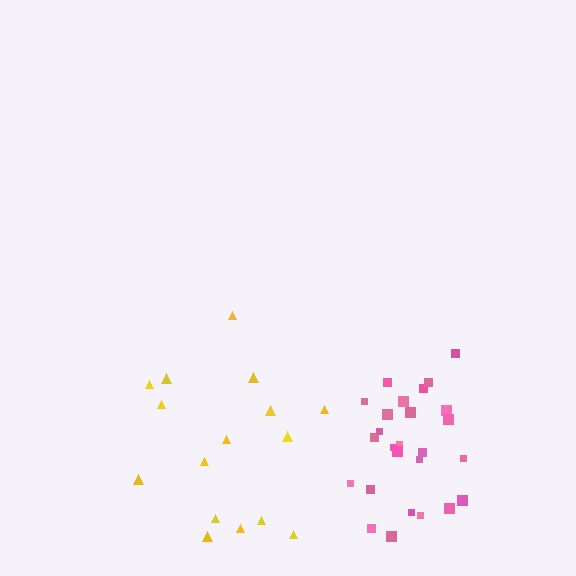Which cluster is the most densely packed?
Pink.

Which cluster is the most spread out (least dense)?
Yellow.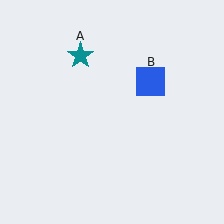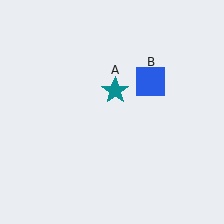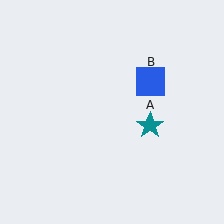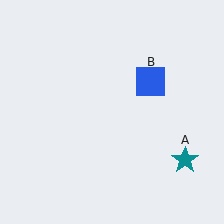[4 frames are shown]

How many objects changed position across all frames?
1 object changed position: teal star (object A).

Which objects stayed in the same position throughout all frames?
Blue square (object B) remained stationary.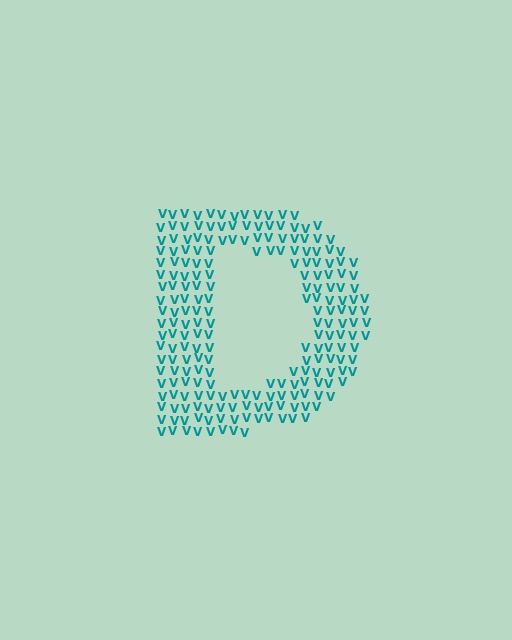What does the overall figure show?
The overall figure shows the letter D.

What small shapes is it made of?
It is made of small letter V's.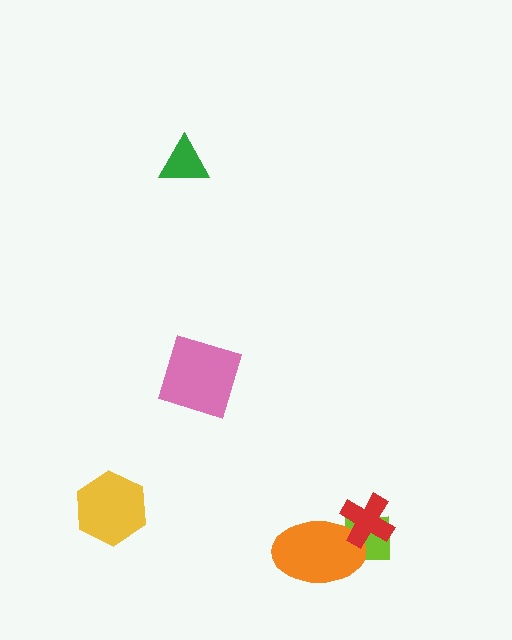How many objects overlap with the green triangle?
0 objects overlap with the green triangle.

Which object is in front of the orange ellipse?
The red cross is in front of the orange ellipse.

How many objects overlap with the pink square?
0 objects overlap with the pink square.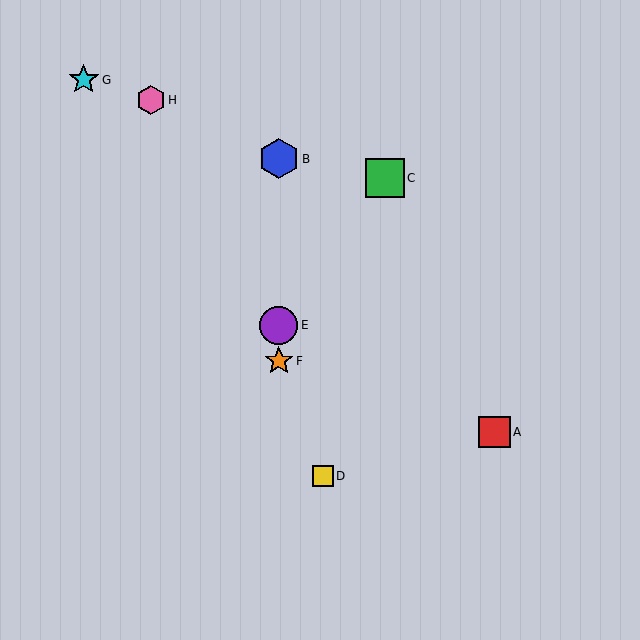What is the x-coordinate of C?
Object C is at x≈385.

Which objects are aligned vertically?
Objects B, E, F are aligned vertically.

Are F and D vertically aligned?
No, F is at x≈279 and D is at x≈323.